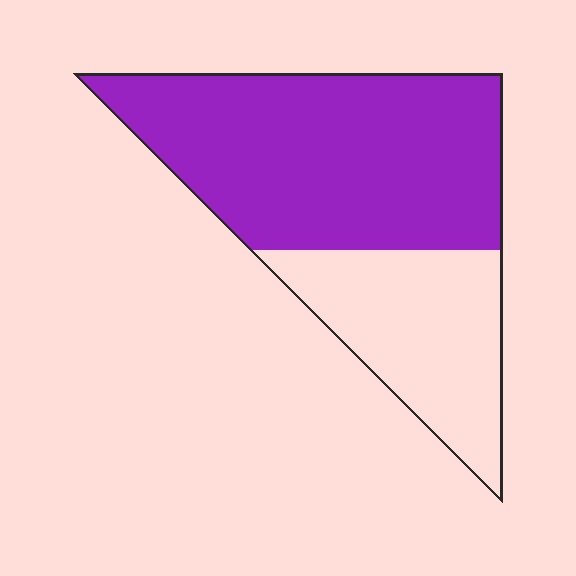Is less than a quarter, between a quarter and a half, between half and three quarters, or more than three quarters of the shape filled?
Between half and three quarters.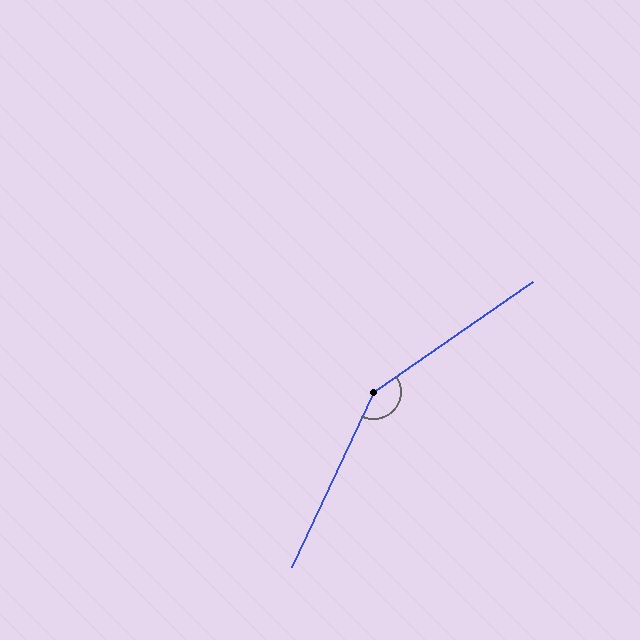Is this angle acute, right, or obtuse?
It is obtuse.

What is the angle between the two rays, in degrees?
Approximately 150 degrees.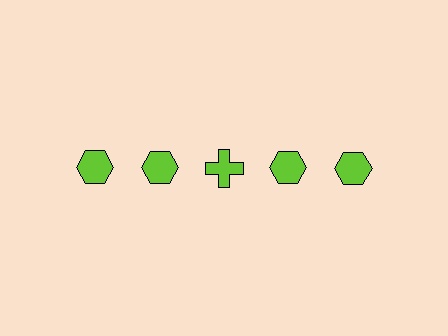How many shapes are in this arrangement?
There are 5 shapes arranged in a grid pattern.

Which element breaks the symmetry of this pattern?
The lime cross in the top row, center column breaks the symmetry. All other shapes are lime hexagons.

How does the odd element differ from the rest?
It has a different shape: cross instead of hexagon.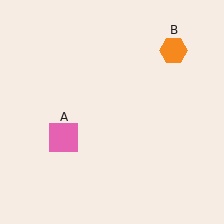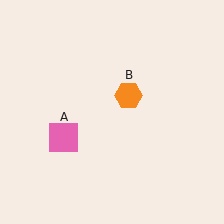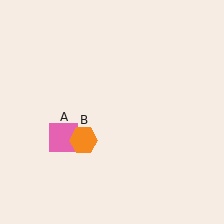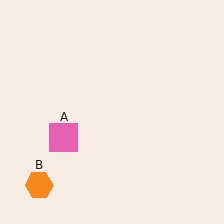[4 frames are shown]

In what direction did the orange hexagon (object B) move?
The orange hexagon (object B) moved down and to the left.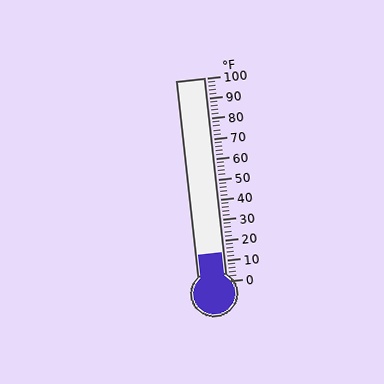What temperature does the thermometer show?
The thermometer shows approximately 14°F.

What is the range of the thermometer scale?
The thermometer scale ranges from 0°F to 100°F.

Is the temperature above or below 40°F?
The temperature is below 40°F.